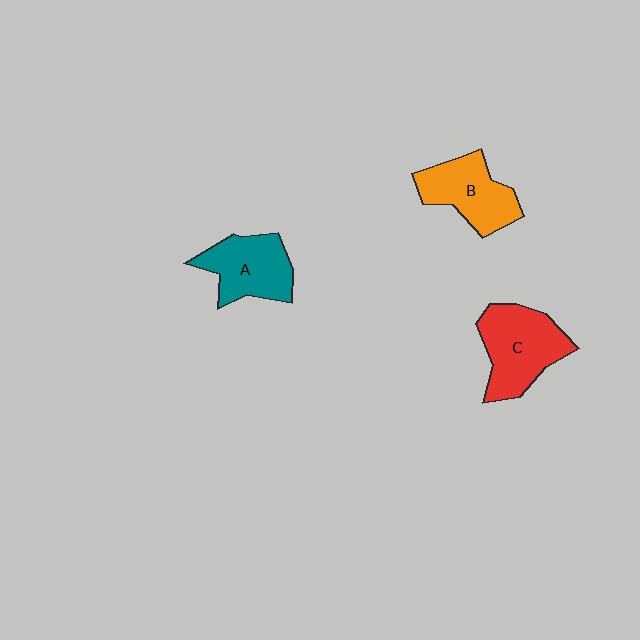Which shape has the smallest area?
Shape B (orange).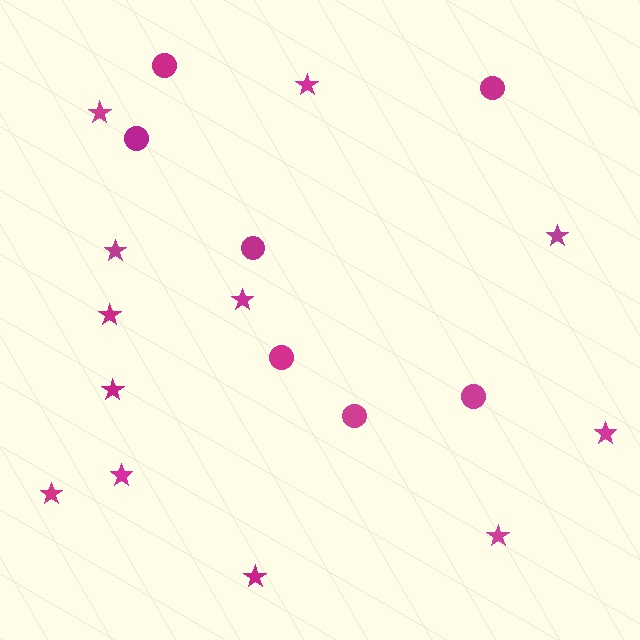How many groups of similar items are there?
There are 2 groups: one group of circles (7) and one group of stars (12).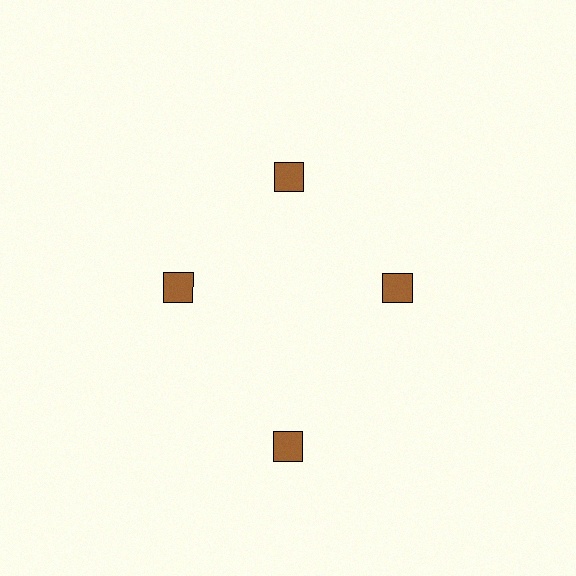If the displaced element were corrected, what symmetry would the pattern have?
It would have 4-fold rotational symmetry — the pattern would map onto itself every 90 degrees.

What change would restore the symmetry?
The symmetry would be restored by moving it inward, back onto the ring so that all 4 diamonds sit at equal angles and equal distance from the center.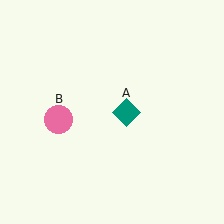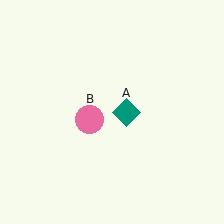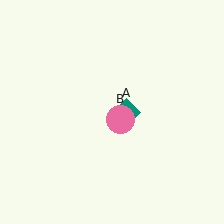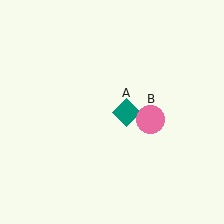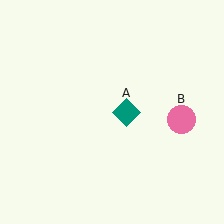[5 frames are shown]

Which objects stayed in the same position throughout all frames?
Teal diamond (object A) remained stationary.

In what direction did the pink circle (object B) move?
The pink circle (object B) moved right.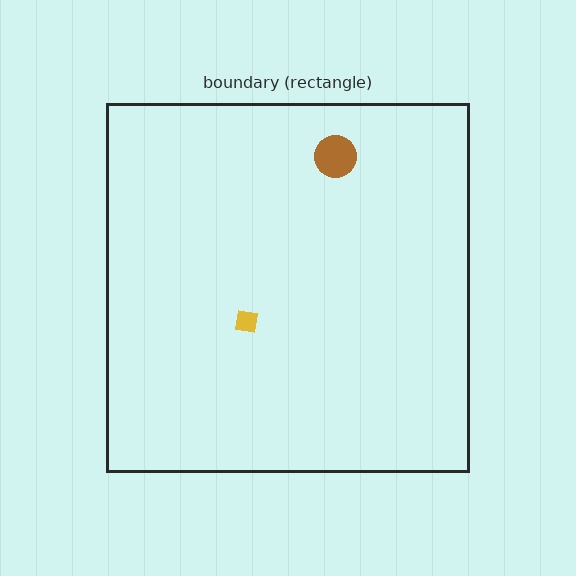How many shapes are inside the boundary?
2 inside, 0 outside.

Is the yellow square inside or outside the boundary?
Inside.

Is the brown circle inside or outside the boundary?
Inside.